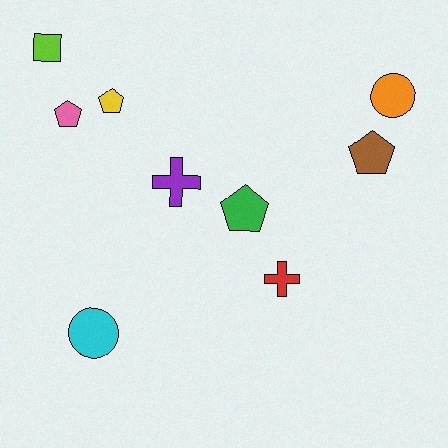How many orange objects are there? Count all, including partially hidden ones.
There is 1 orange object.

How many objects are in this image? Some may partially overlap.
There are 9 objects.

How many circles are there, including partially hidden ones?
There are 2 circles.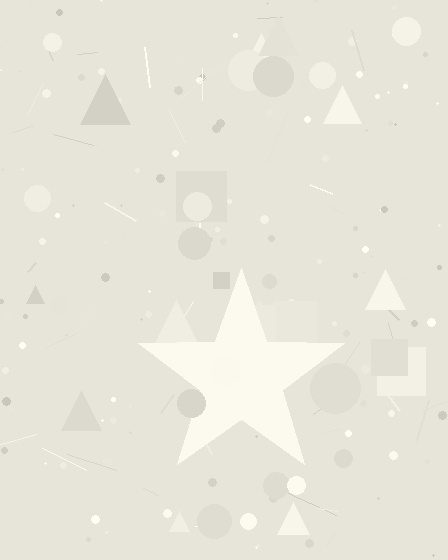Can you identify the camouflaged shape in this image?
The camouflaged shape is a star.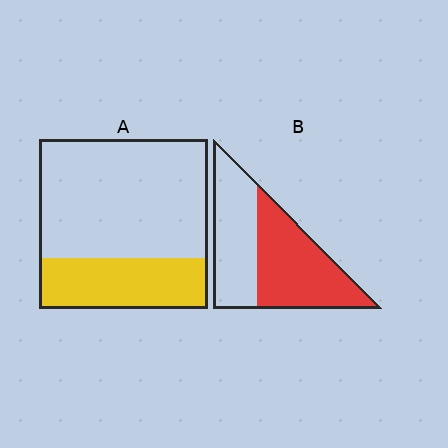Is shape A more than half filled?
No.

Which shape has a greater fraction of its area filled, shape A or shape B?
Shape B.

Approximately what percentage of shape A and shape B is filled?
A is approximately 30% and B is approximately 55%.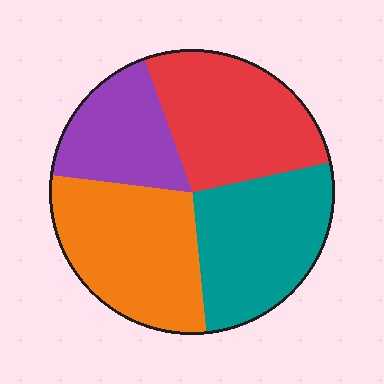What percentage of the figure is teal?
Teal takes up about one quarter (1/4) of the figure.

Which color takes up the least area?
Purple, at roughly 20%.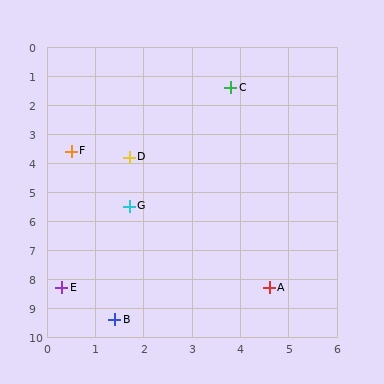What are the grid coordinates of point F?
Point F is at approximately (0.5, 3.6).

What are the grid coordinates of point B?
Point B is at approximately (1.4, 9.4).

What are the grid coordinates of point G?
Point G is at approximately (1.7, 5.5).